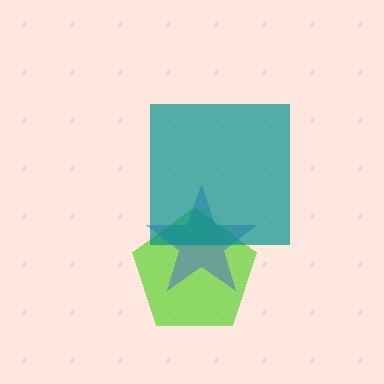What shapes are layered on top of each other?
The layered shapes are: a lime pentagon, a blue star, a teal square.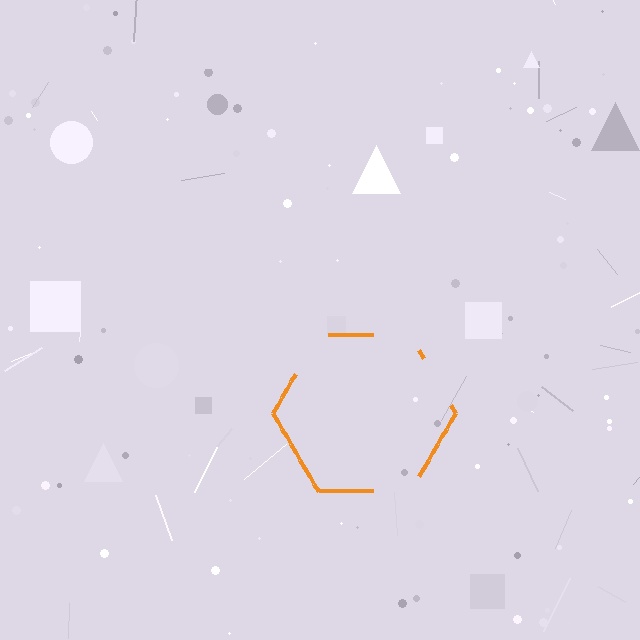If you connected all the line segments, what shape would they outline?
They would outline a hexagon.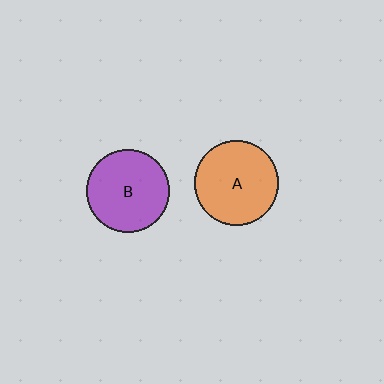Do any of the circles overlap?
No, none of the circles overlap.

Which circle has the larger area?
Circle A (orange).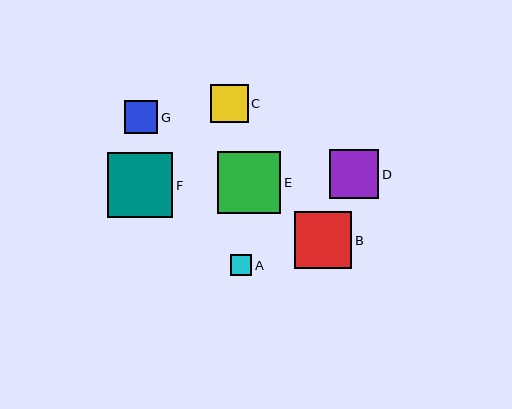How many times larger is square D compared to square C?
Square D is approximately 1.3 times the size of square C.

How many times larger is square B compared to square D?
Square B is approximately 1.2 times the size of square D.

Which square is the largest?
Square F is the largest with a size of approximately 65 pixels.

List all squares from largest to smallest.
From largest to smallest: F, E, B, D, C, G, A.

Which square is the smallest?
Square A is the smallest with a size of approximately 21 pixels.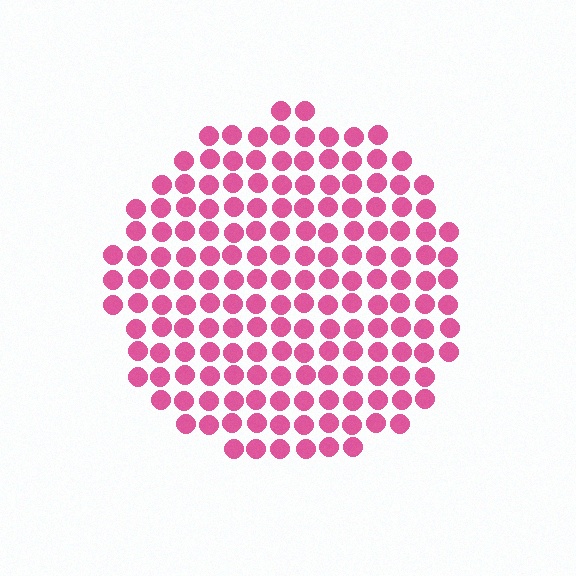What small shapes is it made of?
It is made of small circles.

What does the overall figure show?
The overall figure shows a circle.